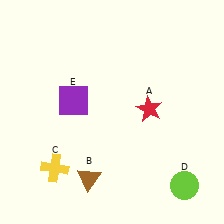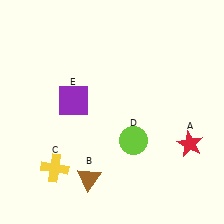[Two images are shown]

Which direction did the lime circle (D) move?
The lime circle (D) moved left.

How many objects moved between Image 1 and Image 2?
2 objects moved between the two images.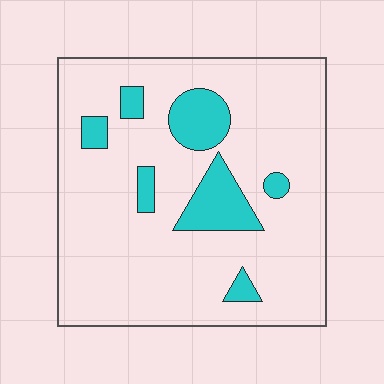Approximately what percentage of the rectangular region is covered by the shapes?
Approximately 15%.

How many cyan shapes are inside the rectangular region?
7.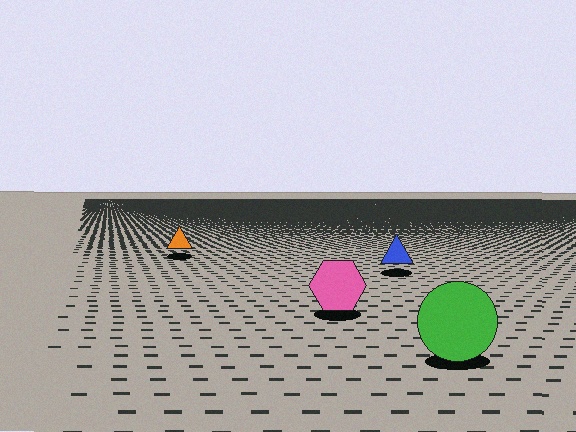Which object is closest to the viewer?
The green circle is closest. The texture marks near it are larger and more spread out.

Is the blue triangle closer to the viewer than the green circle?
No. The green circle is closer — you can tell from the texture gradient: the ground texture is coarser near it.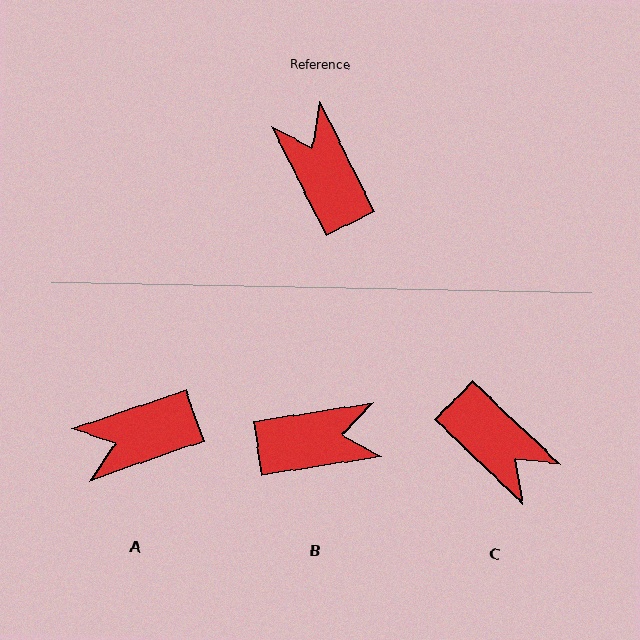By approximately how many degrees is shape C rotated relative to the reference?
Approximately 160 degrees clockwise.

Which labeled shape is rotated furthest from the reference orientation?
C, about 160 degrees away.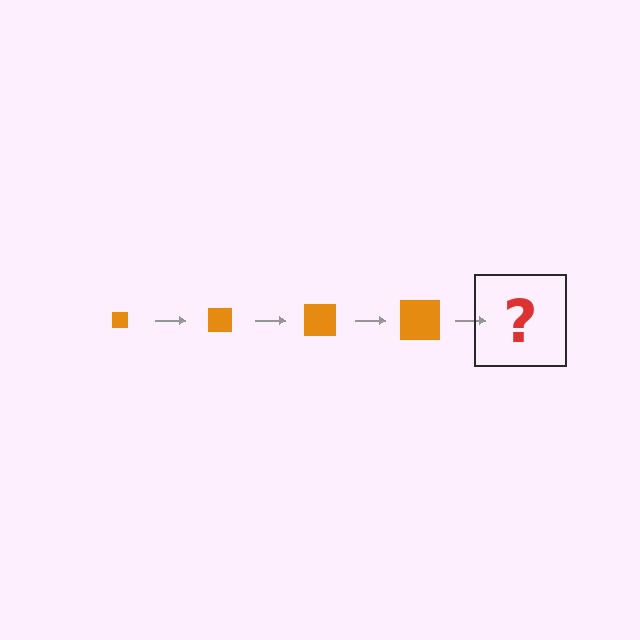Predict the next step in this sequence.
The next step is an orange square, larger than the previous one.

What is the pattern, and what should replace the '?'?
The pattern is that the square gets progressively larger each step. The '?' should be an orange square, larger than the previous one.